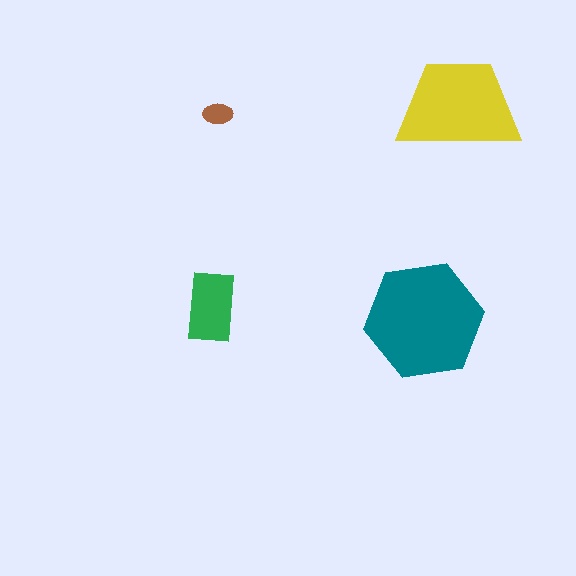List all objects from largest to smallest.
The teal hexagon, the yellow trapezoid, the green rectangle, the brown ellipse.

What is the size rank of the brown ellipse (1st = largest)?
4th.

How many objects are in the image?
There are 4 objects in the image.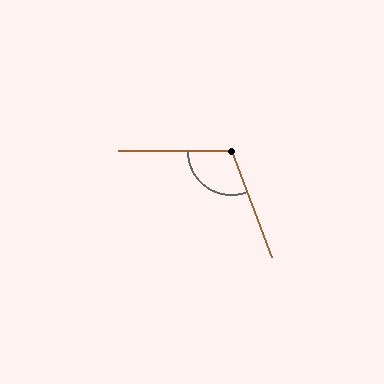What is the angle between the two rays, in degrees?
Approximately 111 degrees.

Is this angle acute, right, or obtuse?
It is obtuse.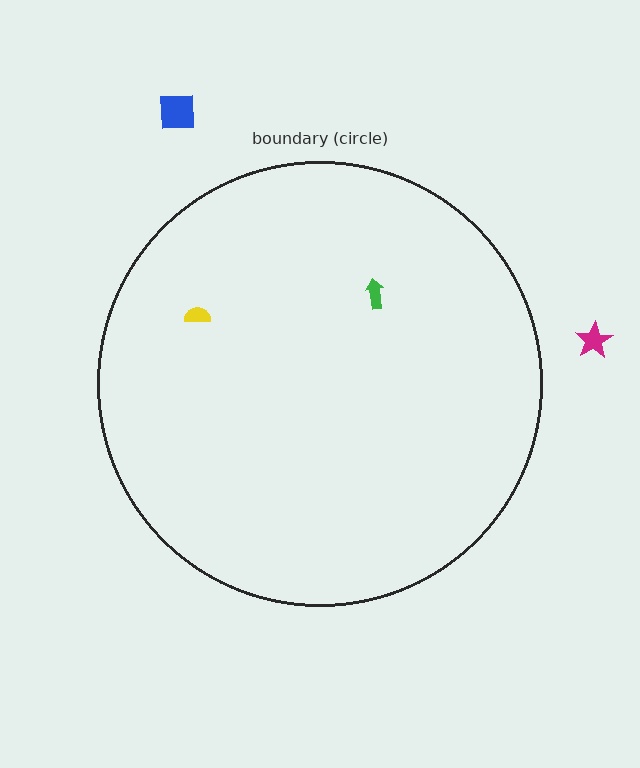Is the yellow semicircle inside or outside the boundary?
Inside.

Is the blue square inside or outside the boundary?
Outside.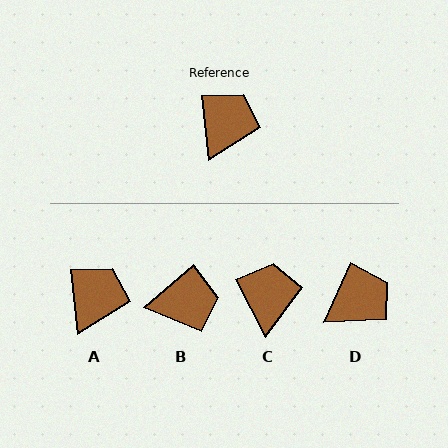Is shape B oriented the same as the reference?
No, it is off by about 55 degrees.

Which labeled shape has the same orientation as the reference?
A.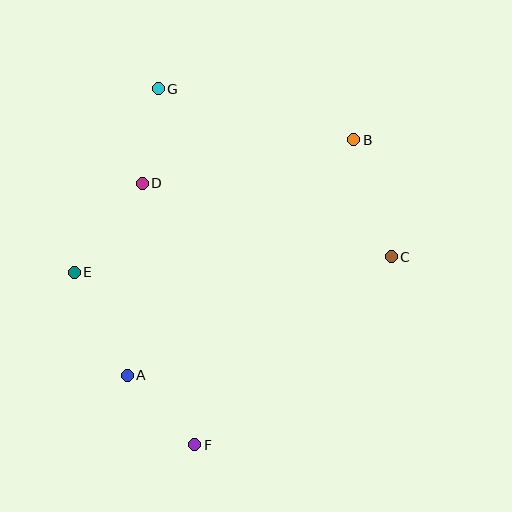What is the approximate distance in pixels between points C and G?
The distance between C and G is approximately 288 pixels.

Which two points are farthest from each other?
Points F and G are farthest from each other.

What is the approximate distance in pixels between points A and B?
The distance between A and B is approximately 326 pixels.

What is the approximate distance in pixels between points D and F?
The distance between D and F is approximately 267 pixels.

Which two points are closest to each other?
Points D and G are closest to each other.